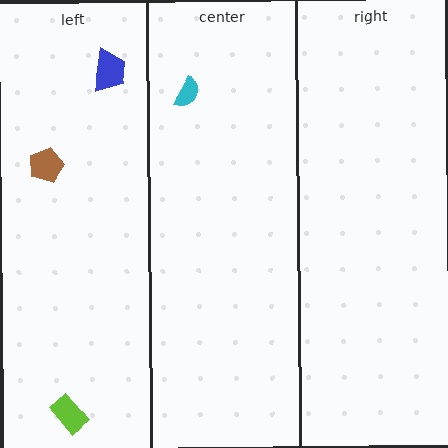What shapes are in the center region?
The cyan semicircle.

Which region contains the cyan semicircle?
The center region.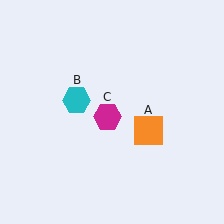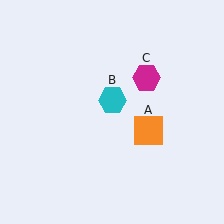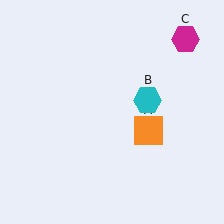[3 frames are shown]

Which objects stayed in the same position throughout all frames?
Orange square (object A) remained stationary.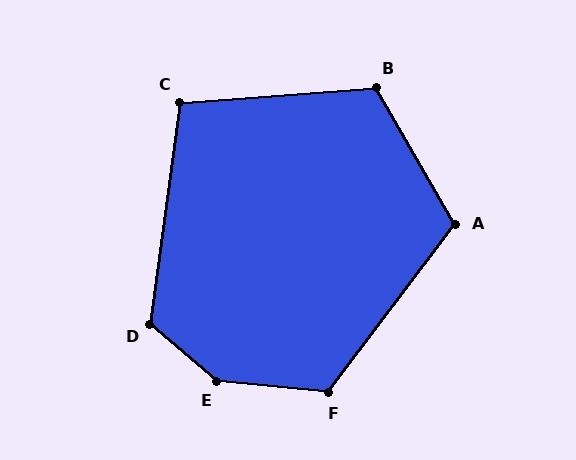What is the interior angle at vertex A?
Approximately 113 degrees (obtuse).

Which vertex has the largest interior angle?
E, at approximately 145 degrees.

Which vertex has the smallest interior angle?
C, at approximately 102 degrees.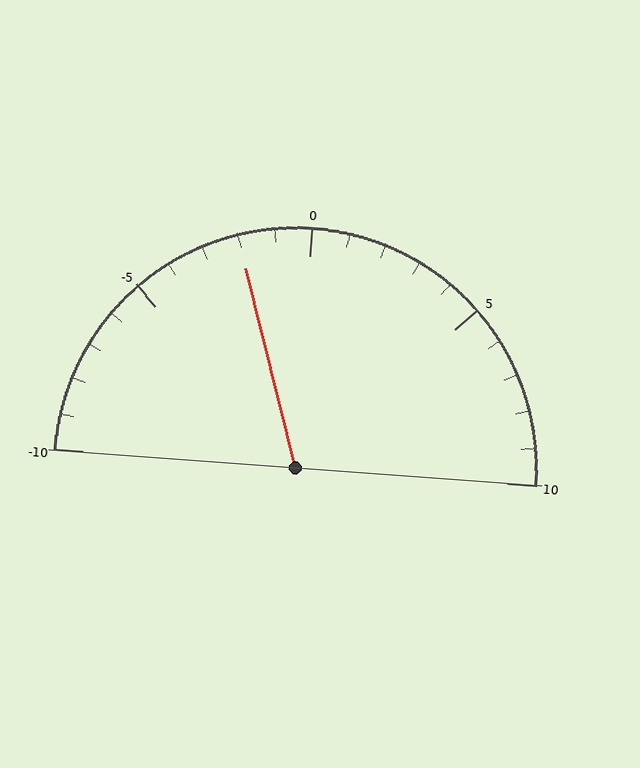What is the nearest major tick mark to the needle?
The nearest major tick mark is 0.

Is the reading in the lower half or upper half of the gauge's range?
The reading is in the lower half of the range (-10 to 10).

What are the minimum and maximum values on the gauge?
The gauge ranges from -10 to 10.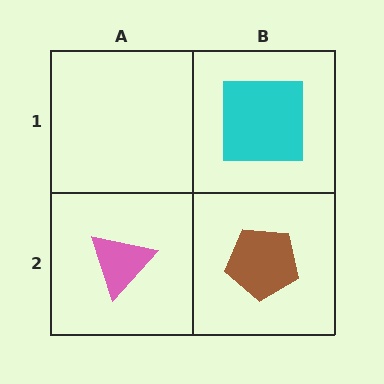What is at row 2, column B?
A brown pentagon.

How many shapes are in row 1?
1 shape.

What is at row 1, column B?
A cyan square.